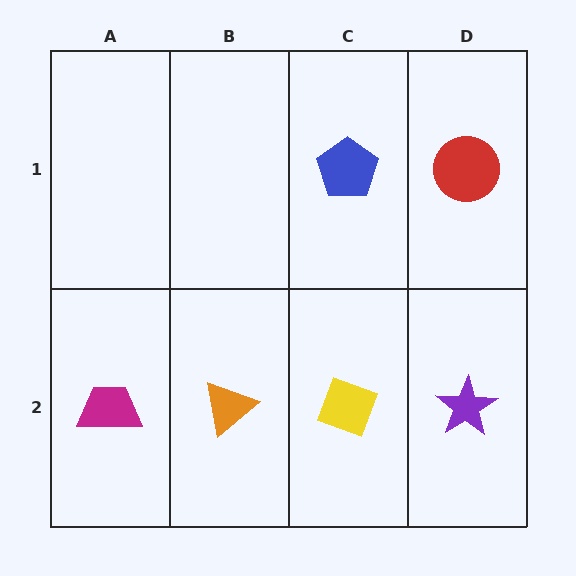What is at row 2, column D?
A purple star.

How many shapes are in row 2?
4 shapes.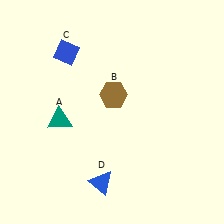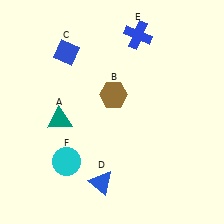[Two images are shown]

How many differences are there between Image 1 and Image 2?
There are 2 differences between the two images.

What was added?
A blue cross (E), a cyan circle (F) were added in Image 2.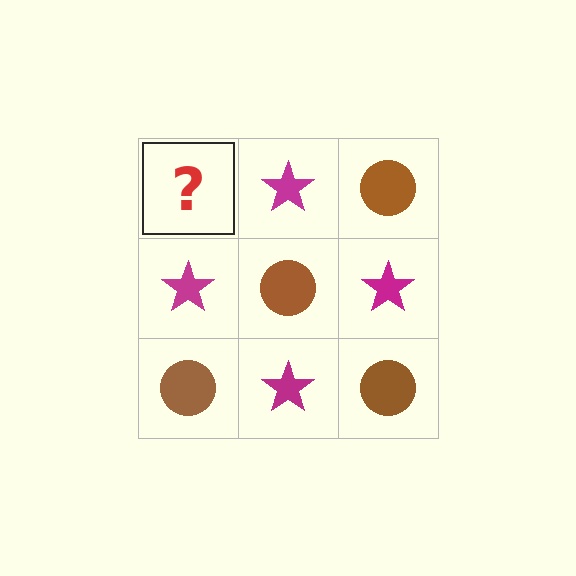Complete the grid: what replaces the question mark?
The question mark should be replaced with a brown circle.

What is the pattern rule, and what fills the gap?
The rule is that it alternates brown circle and magenta star in a checkerboard pattern. The gap should be filled with a brown circle.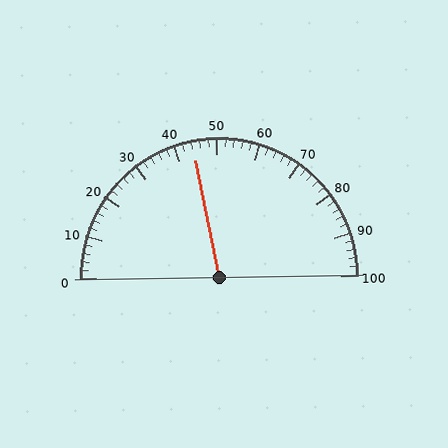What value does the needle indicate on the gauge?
The needle indicates approximately 44.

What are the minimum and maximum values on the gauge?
The gauge ranges from 0 to 100.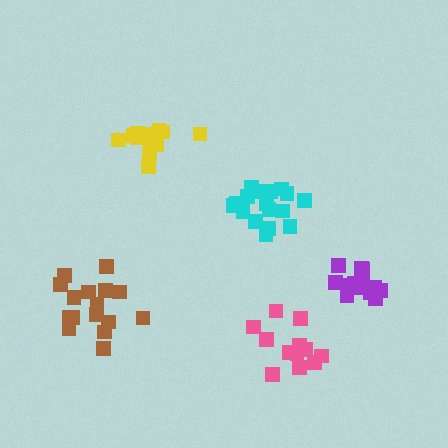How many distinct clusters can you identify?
There are 5 distinct clusters.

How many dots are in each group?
Group 1: 17 dots, Group 2: 14 dots, Group 3: 16 dots, Group 4: 13 dots, Group 5: 13 dots (73 total).